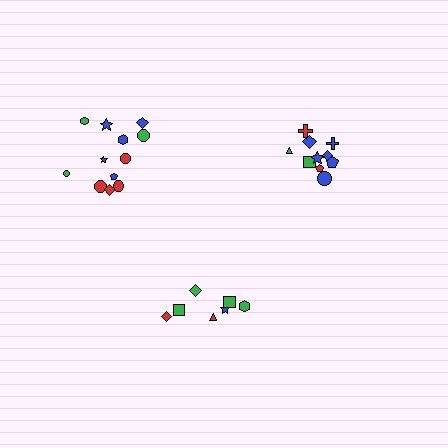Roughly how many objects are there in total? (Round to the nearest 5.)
Roughly 30 objects in total.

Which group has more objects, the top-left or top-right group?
The top-left group.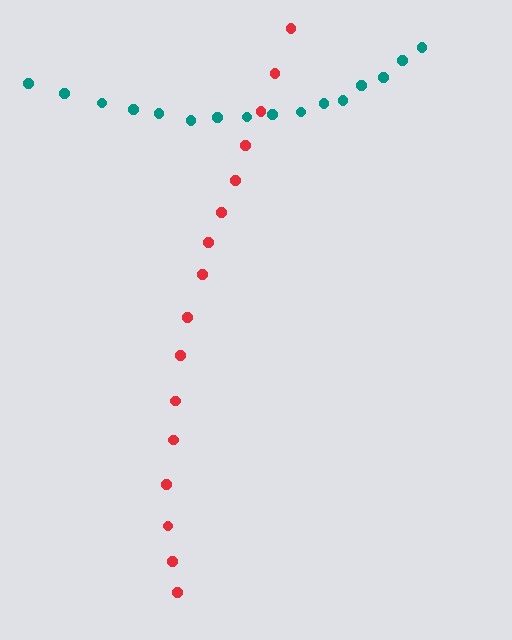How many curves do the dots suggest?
There are 2 distinct paths.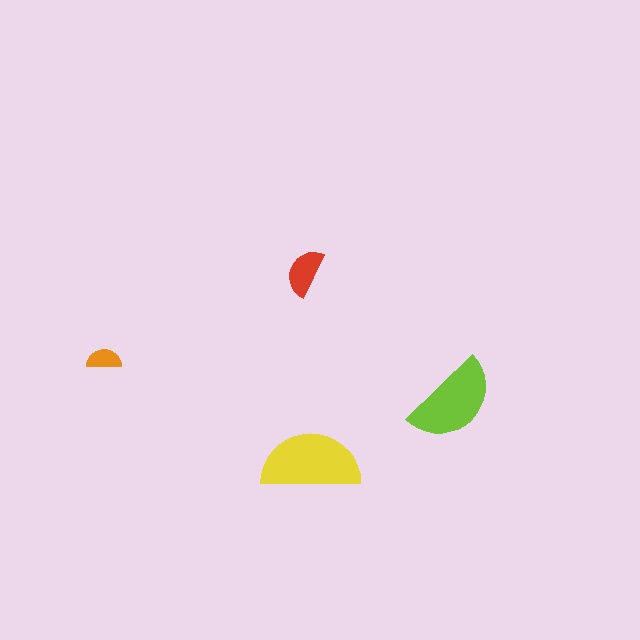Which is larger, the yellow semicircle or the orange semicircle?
The yellow one.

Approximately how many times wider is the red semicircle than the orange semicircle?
About 1.5 times wider.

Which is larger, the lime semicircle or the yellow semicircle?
The yellow one.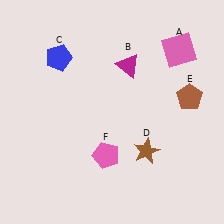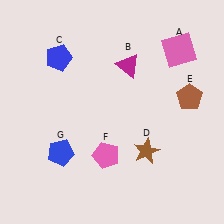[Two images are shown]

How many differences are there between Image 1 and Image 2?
There is 1 difference between the two images.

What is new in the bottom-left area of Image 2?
A blue pentagon (G) was added in the bottom-left area of Image 2.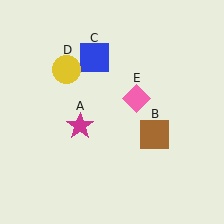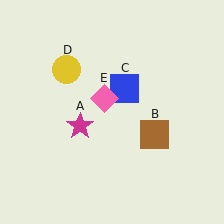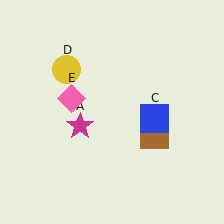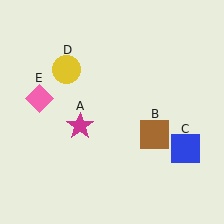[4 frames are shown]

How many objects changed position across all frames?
2 objects changed position: blue square (object C), pink diamond (object E).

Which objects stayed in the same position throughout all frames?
Magenta star (object A) and brown square (object B) and yellow circle (object D) remained stationary.